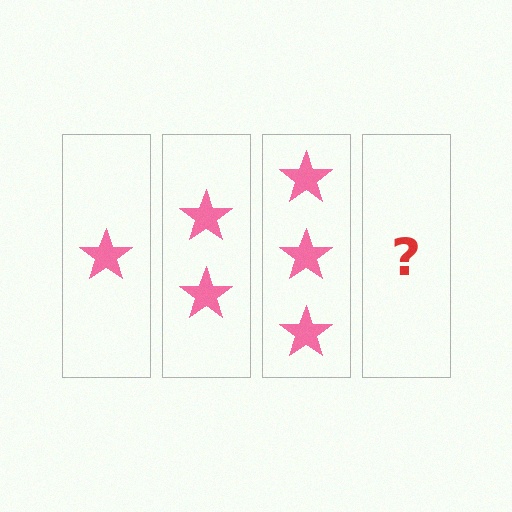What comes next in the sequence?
The next element should be 4 stars.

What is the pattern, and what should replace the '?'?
The pattern is that each step adds one more star. The '?' should be 4 stars.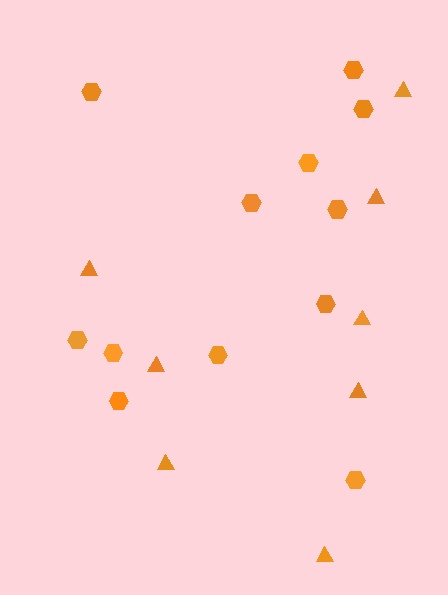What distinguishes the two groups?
There are 2 groups: one group of triangles (8) and one group of hexagons (12).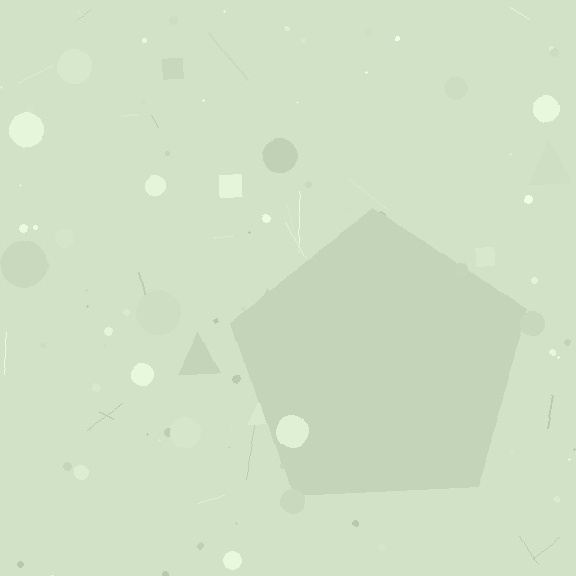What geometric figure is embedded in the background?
A pentagon is embedded in the background.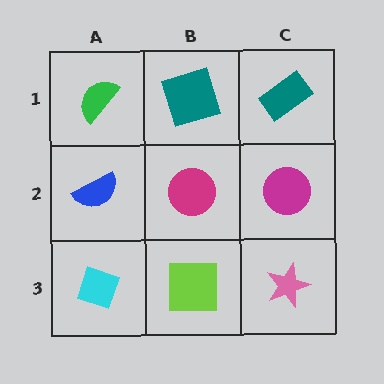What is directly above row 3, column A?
A blue semicircle.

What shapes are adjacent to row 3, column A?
A blue semicircle (row 2, column A), a lime square (row 3, column B).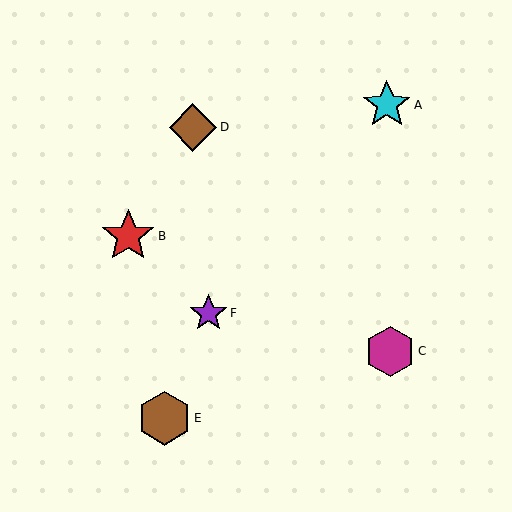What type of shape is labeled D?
Shape D is a brown diamond.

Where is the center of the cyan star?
The center of the cyan star is at (387, 105).